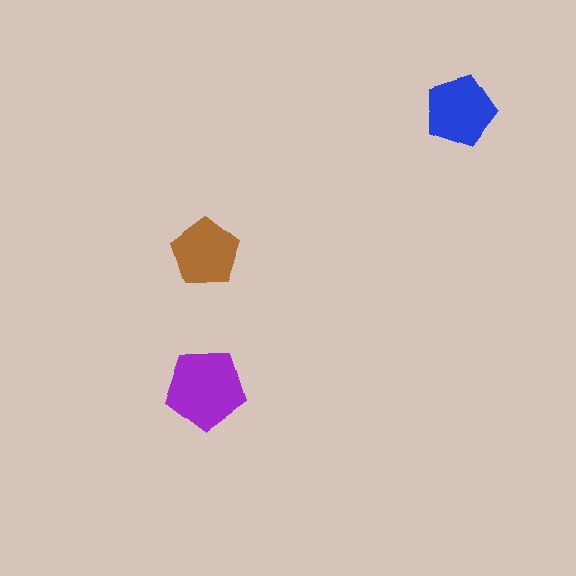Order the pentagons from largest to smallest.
the purple one, the blue one, the brown one.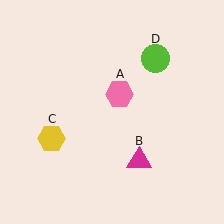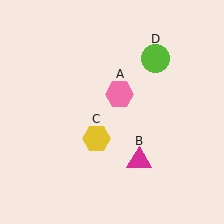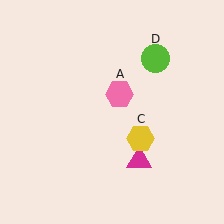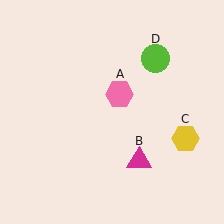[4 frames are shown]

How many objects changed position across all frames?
1 object changed position: yellow hexagon (object C).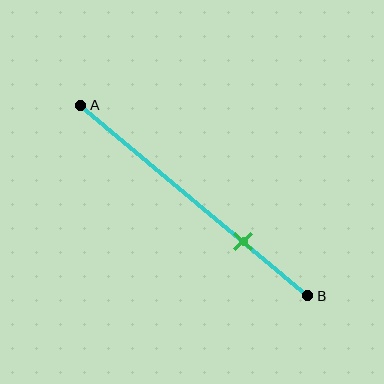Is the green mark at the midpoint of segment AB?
No, the mark is at about 70% from A, not at the 50% midpoint.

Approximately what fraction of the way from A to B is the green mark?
The green mark is approximately 70% of the way from A to B.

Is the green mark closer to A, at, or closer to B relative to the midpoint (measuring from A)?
The green mark is closer to point B than the midpoint of segment AB.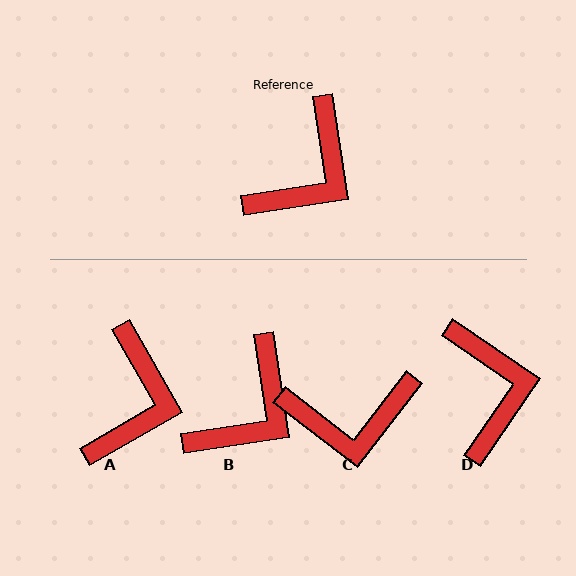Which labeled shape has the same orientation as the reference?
B.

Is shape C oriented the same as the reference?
No, it is off by about 46 degrees.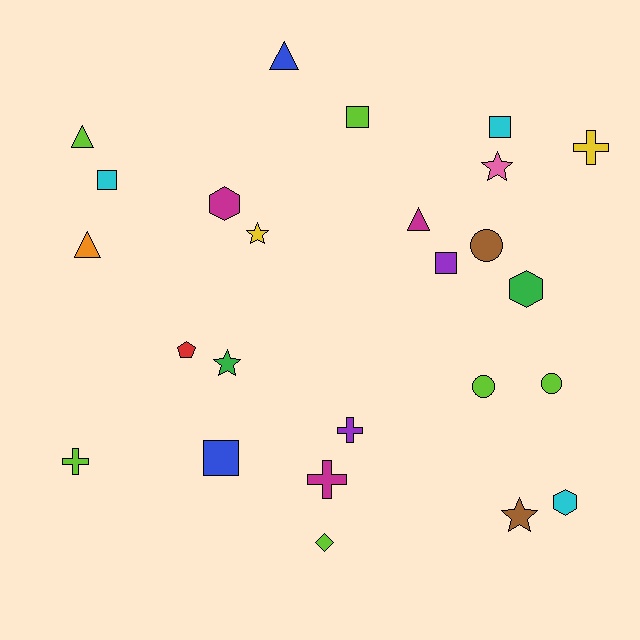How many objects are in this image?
There are 25 objects.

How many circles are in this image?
There are 3 circles.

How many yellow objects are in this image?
There are 2 yellow objects.